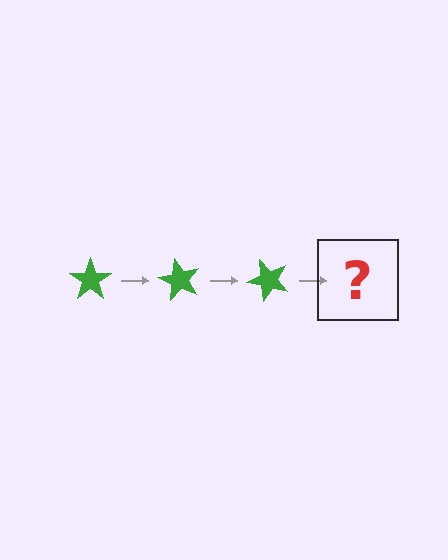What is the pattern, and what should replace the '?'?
The pattern is that the star rotates 60 degrees each step. The '?' should be a green star rotated 180 degrees.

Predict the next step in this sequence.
The next step is a green star rotated 180 degrees.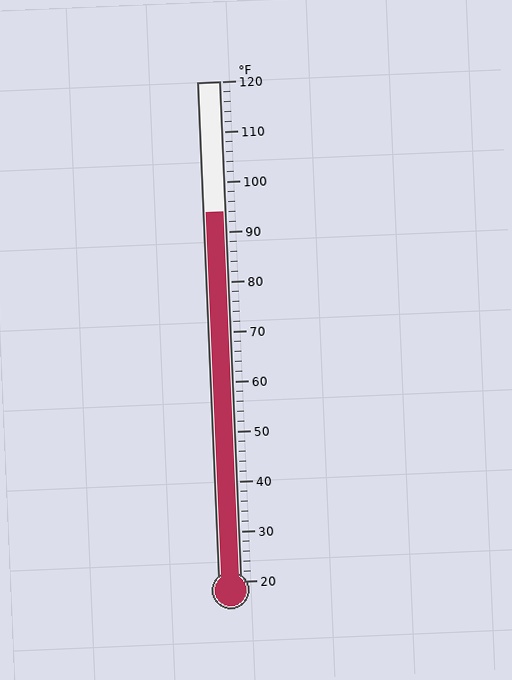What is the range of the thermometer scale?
The thermometer scale ranges from 20°F to 120°F.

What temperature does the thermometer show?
The thermometer shows approximately 94°F.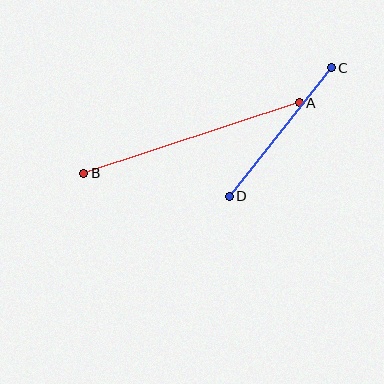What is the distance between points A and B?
The distance is approximately 227 pixels.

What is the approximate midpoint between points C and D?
The midpoint is at approximately (280, 132) pixels.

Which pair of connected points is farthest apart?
Points A and B are farthest apart.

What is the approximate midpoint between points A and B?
The midpoint is at approximately (192, 138) pixels.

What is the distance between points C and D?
The distance is approximately 164 pixels.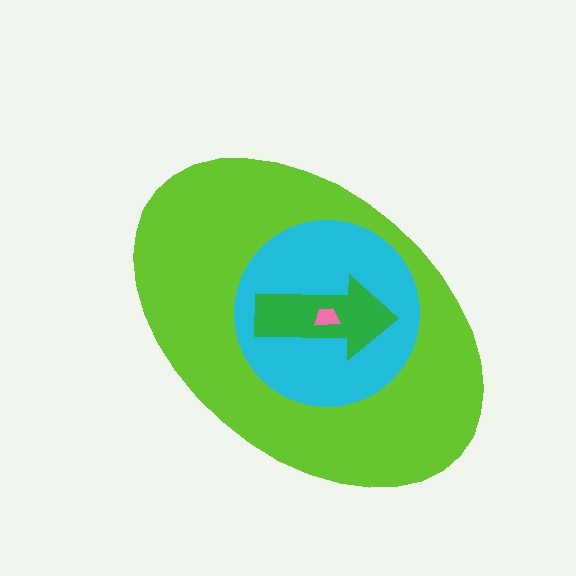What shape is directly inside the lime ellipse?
The cyan circle.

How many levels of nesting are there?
4.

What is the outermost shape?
The lime ellipse.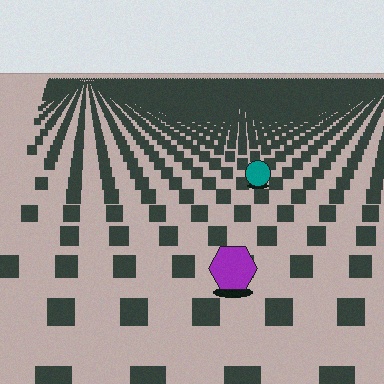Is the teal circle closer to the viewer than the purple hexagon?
No. The purple hexagon is closer — you can tell from the texture gradient: the ground texture is coarser near it.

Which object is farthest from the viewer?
The teal circle is farthest from the viewer. It appears smaller and the ground texture around it is denser.